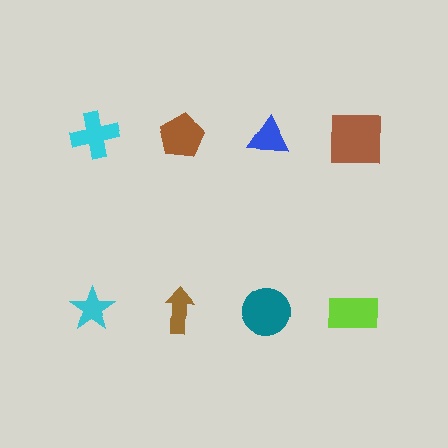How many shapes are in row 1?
4 shapes.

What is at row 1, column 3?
A blue triangle.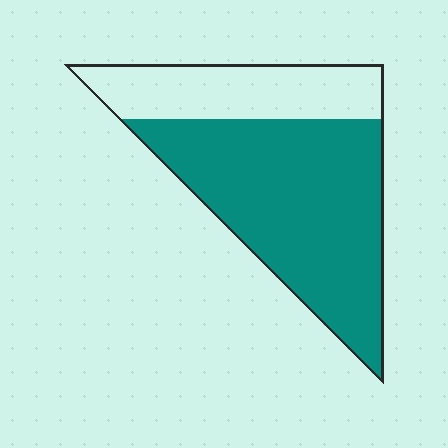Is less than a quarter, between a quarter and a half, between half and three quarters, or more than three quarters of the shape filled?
Between half and three quarters.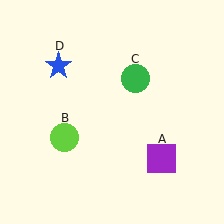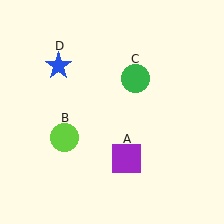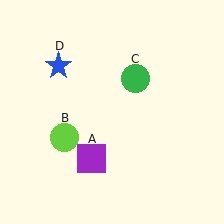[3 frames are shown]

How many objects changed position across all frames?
1 object changed position: purple square (object A).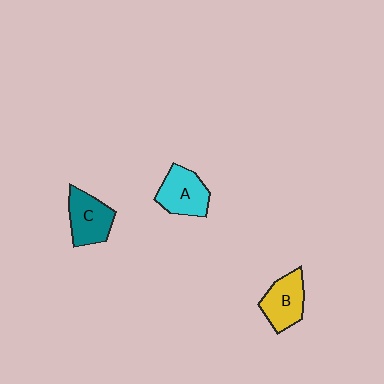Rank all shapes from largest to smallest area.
From largest to smallest: A (cyan), C (teal), B (yellow).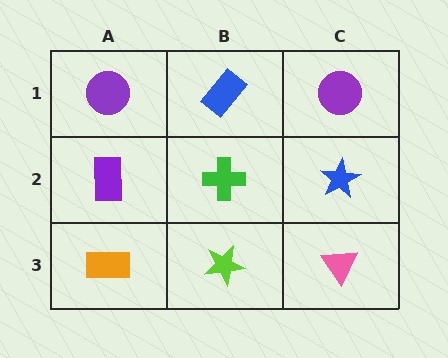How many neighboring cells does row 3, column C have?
2.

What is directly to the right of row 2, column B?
A blue star.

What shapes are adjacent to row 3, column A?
A purple rectangle (row 2, column A), a lime star (row 3, column B).